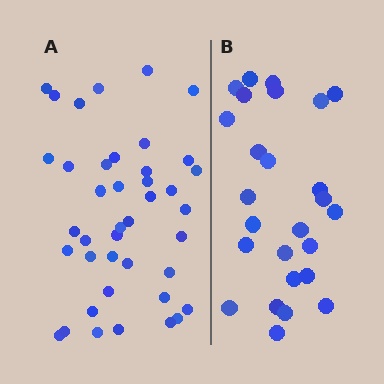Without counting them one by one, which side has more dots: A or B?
Region A (the left region) has more dots.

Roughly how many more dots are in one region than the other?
Region A has approximately 15 more dots than region B.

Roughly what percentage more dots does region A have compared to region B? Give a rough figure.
About 60% more.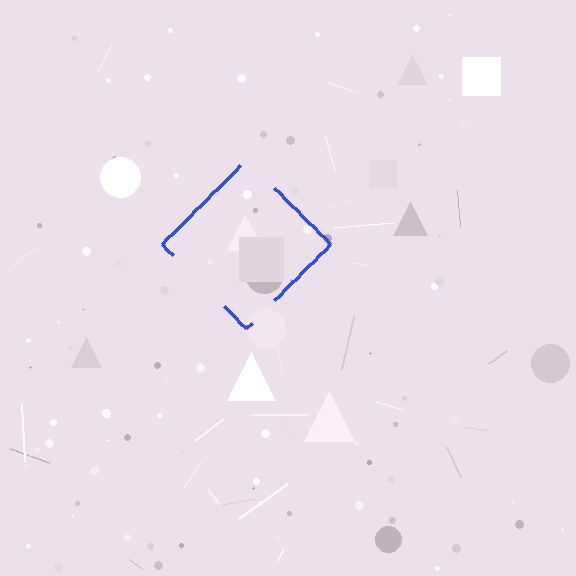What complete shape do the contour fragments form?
The contour fragments form a diamond.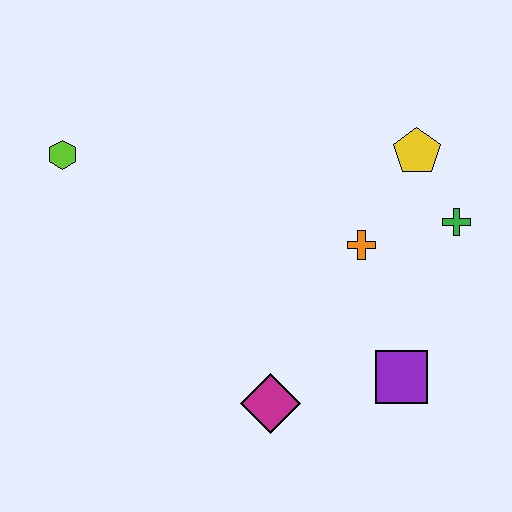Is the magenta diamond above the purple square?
No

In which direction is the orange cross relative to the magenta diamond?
The orange cross is above the magenta diamond.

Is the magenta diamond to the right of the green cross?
No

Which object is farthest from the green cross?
The lime hexagon is farthest from the green cross.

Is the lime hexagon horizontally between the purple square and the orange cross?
No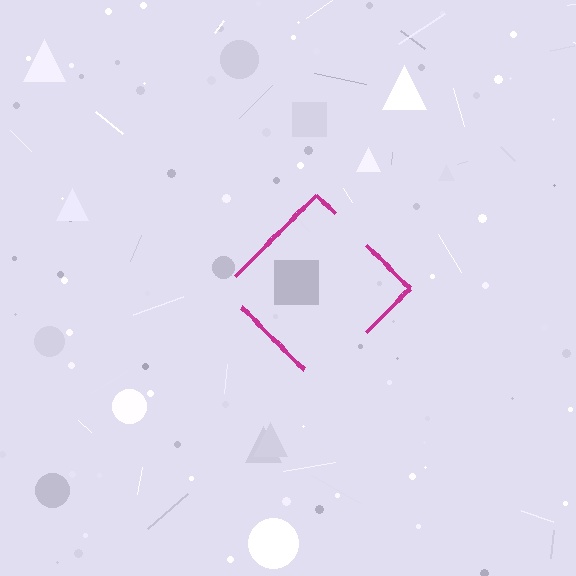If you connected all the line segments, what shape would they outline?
They would outline a diamond.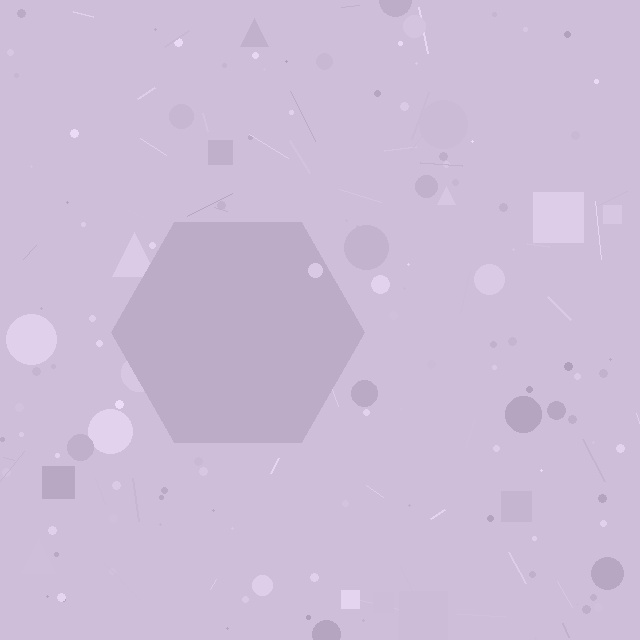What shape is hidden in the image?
A hexagon is hidden in the image.